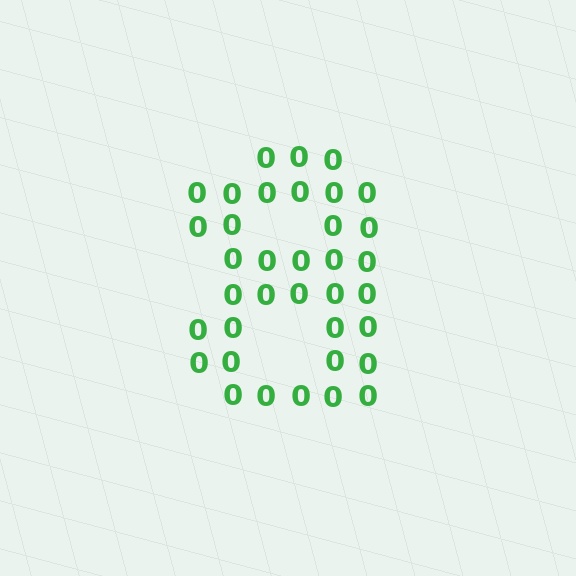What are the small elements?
The small elements are digit 0's.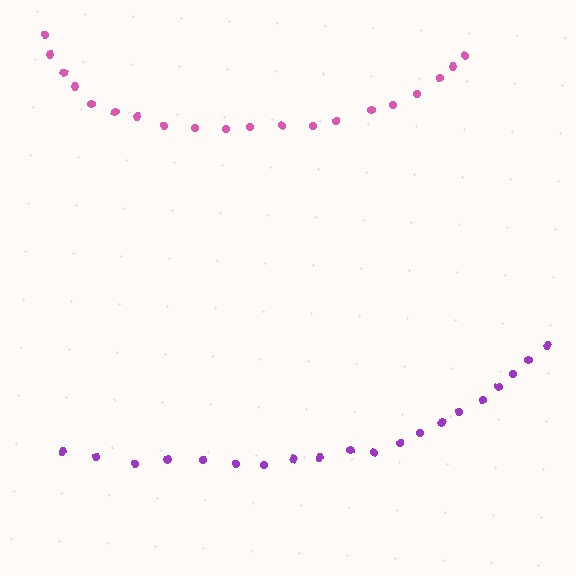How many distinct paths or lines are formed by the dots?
There are 2 distinct paths.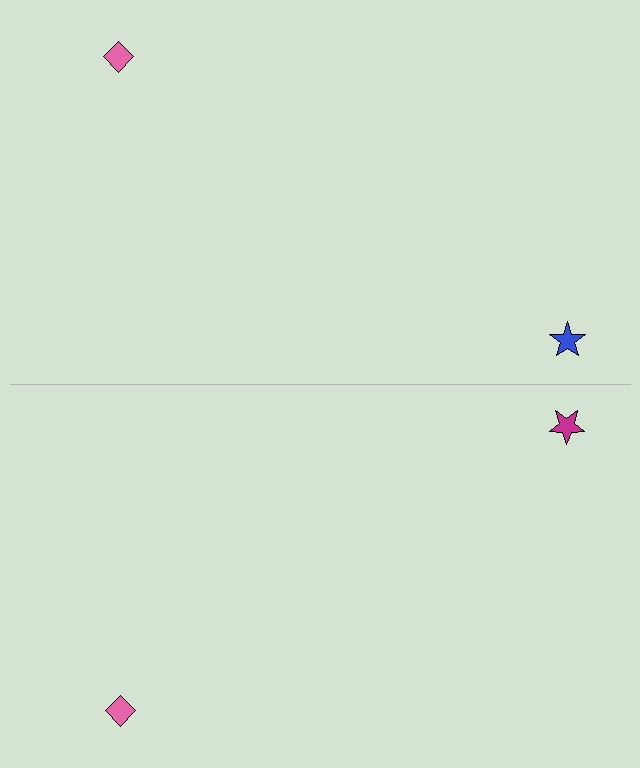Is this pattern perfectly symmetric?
No, the pattern is not perfectly symmetric. The magenta star on the bottom side breaks the symmetry — its mirror counterpart is blue.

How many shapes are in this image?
There are 4 shapes in this image.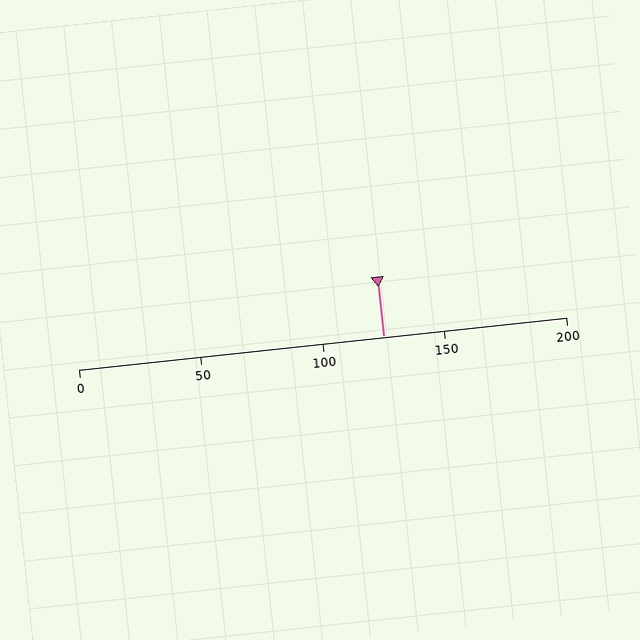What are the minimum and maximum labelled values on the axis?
The axis runs from 0 to 200.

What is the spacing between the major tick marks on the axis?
The major ticks are spaced 50 apart.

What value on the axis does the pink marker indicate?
The marker indicates approximately 125.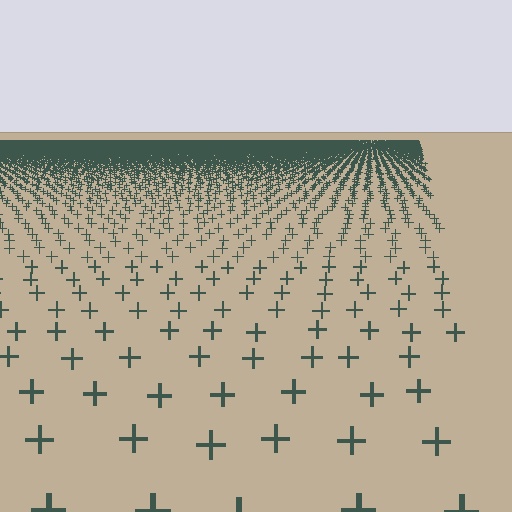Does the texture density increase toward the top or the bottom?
Density increases toward the top.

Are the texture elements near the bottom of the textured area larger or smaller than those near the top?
Larger. Near the bottom, elements are closer to the viewer and appear at a bigger on-screen size.